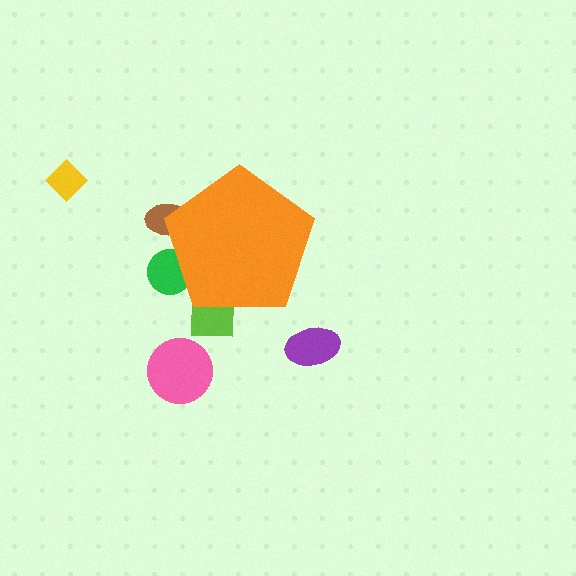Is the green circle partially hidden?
Yes, the green circle is partially hidden behind the orange pentagon.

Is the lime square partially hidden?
Yes, the lime square is partially hidden behind the orange pentagon.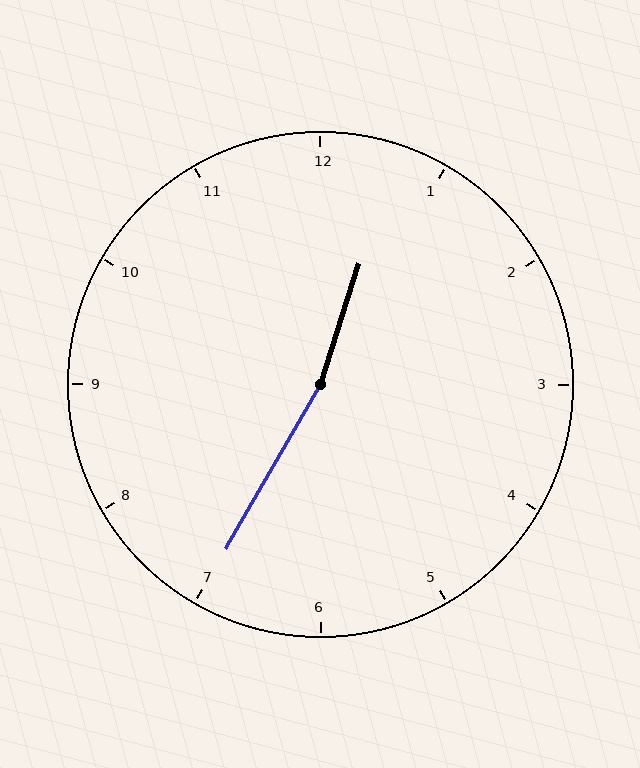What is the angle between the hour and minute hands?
Approximately 168 degrees.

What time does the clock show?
12:35.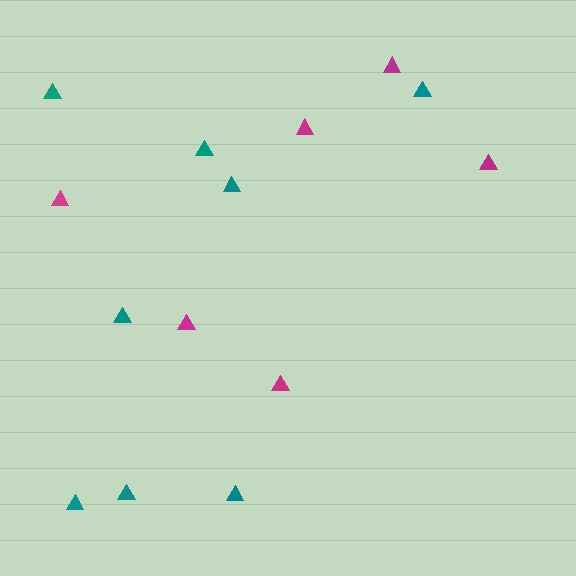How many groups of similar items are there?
There are 2 groups: one group of teal triangles (8) and one group of magenta triangles (6).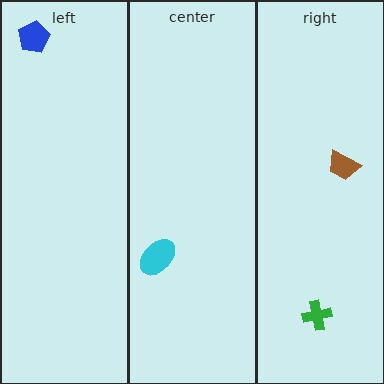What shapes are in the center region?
The cyan ellipse.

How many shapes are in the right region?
2.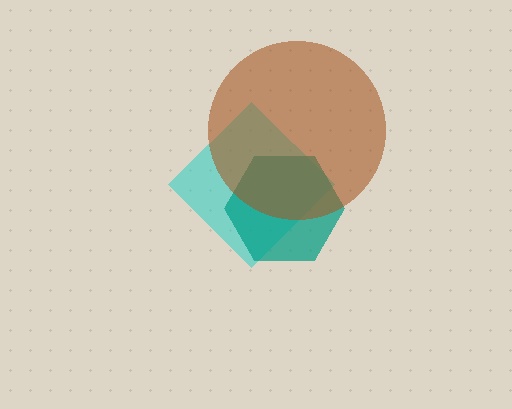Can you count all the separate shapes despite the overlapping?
Yes, there are 3 separate shapes.